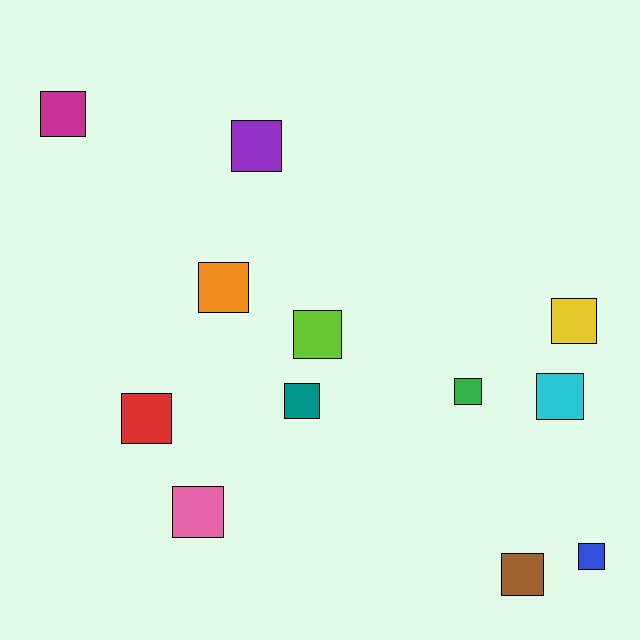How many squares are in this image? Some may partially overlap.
There are 12 squares.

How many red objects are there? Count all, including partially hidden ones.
There is 1 red object.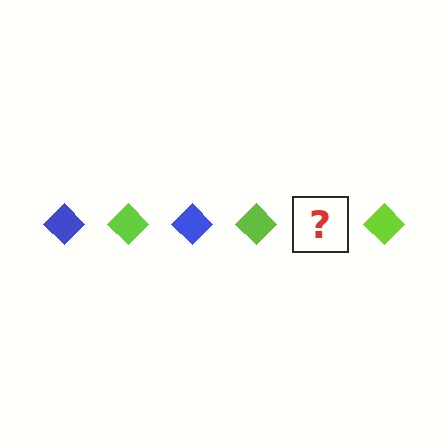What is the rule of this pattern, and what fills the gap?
The rule is that the pattern cycles through blue, lime diamonds. The gap should be filled with a blue diamond.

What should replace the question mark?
The question mark should be replaced with a blue diamond.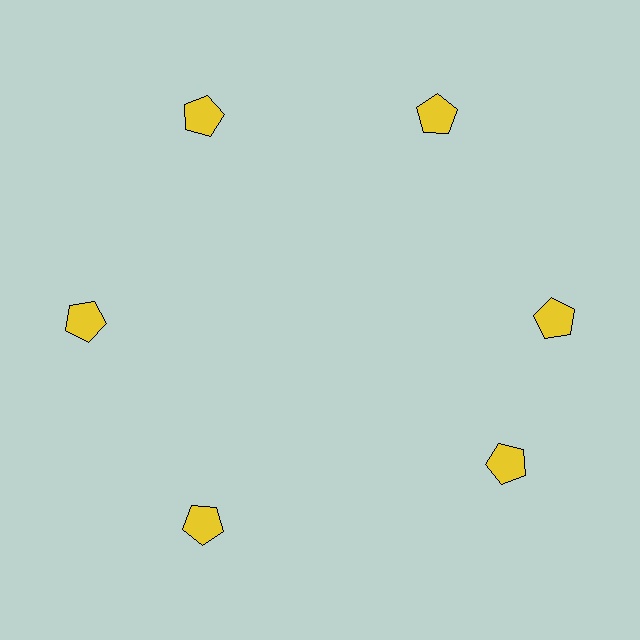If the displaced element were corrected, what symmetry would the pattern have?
It would have 6-fold rotational symmetry — the pattern would map onto itself every 60 degrees.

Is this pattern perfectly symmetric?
No. The 6 yellow pentagons are arranged in a ring, but one element near the 5 o'clock position is rotated out of alignment along the ring, breaking the 6-fold rotational symmetry.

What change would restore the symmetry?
The symmetry would be restored by rotating it back into even spacing with its neighbors so that all 6 pentagons sit at equal angles and equal distance from the center.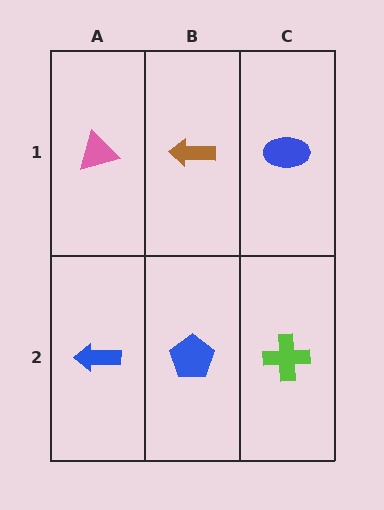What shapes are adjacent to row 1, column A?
A blue arrow (row 2, column A), a brown arrow (row 1, column B).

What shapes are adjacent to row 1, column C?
A lime cross (row 2, column C), a brown arrow (row 1, column B).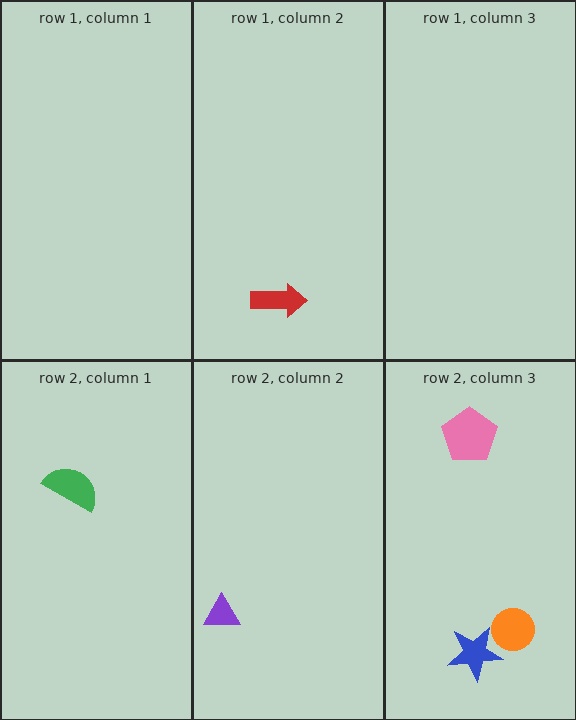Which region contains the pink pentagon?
The row 2, column 3 region.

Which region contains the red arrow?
The row 1, column 2 region.